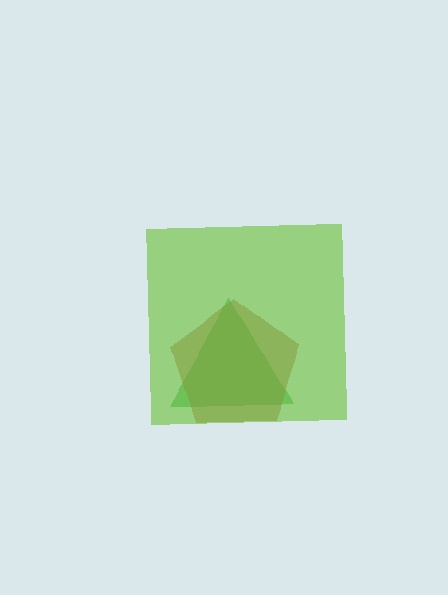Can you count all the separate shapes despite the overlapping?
Yes, there are 3 separate shapes.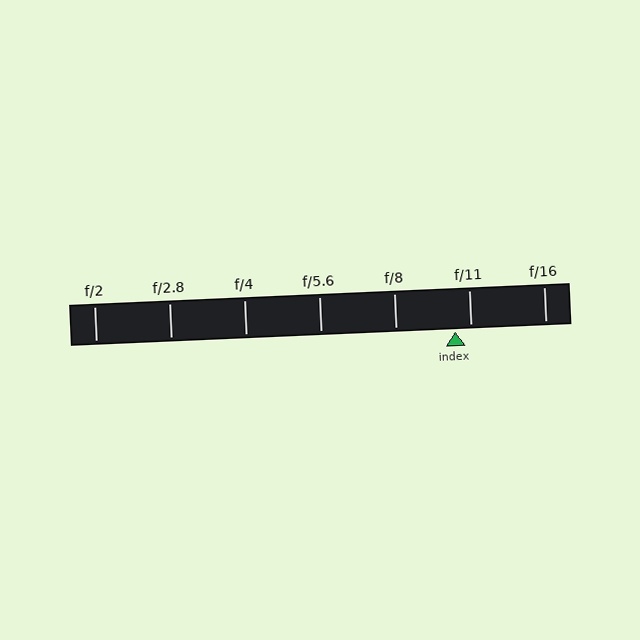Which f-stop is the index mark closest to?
The index mark is closest to f/11.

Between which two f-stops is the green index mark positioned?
The index mark is between f/8 and f/11.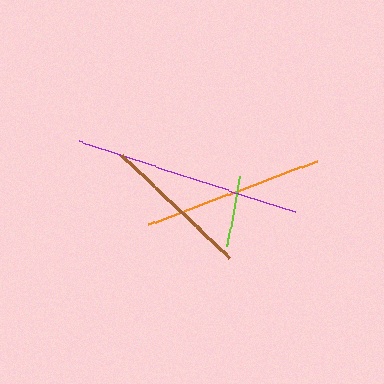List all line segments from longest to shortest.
From longest to shortest: purple, orange, brown, lime.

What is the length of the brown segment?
The brown segment is approximately 149 pixels long.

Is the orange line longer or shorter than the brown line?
The orange line is longer than the brown line.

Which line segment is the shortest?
The lime line is the shortest at approximately 72 pixels.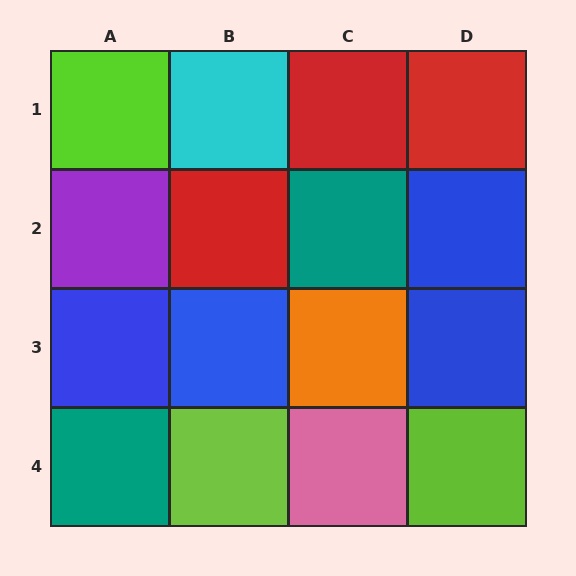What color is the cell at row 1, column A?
Lime.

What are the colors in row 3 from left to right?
Blue, blue, orange, blue.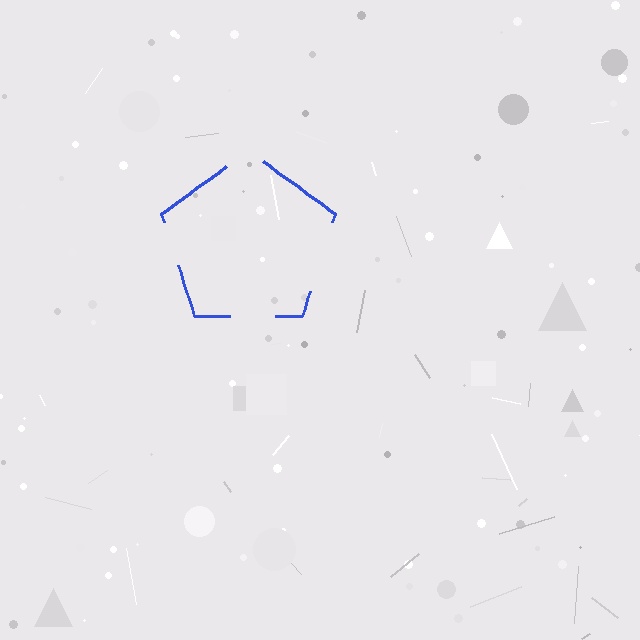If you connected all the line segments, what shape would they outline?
They would outline a pentagon.